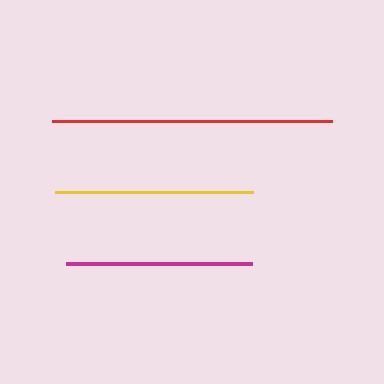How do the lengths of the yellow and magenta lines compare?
The yellow and magenta lines are approximately the same length.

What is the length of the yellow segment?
The yellow segment is approximately 198 pixels long.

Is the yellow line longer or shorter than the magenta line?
The yellow line is longer than the magenta line.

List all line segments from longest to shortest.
From longest to shortest: red, yellow, magenta.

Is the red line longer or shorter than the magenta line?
The red line is longer than the magenta line.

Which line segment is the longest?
The red line is the longest at approximately 280 pixels.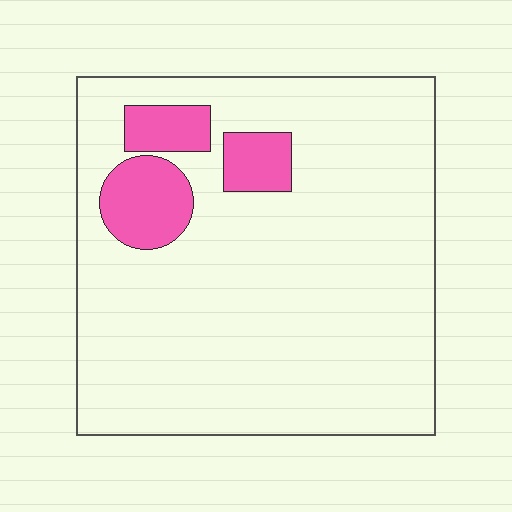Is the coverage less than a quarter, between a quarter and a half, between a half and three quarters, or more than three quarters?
Less than a quarter.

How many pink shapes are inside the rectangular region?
3.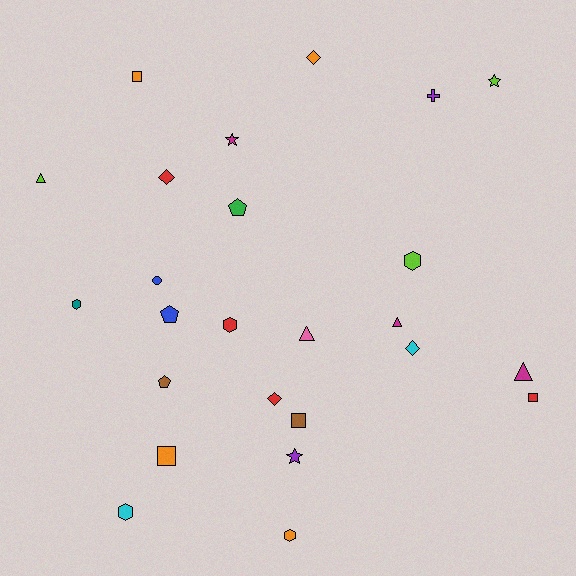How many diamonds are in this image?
There are 4 diamonds.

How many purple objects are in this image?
There are 2 purple objects.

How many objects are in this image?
There are 25 objects.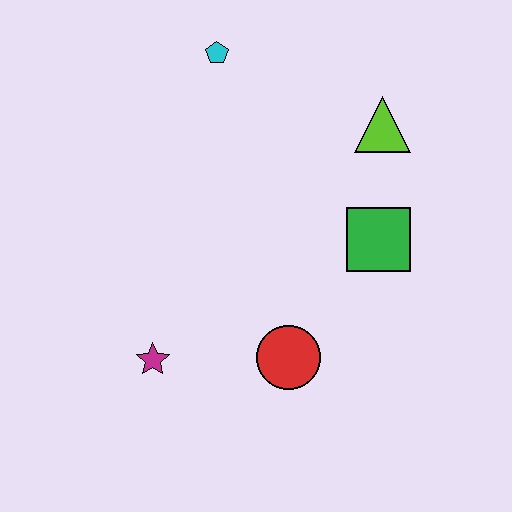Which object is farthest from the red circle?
The cyan pentagon is farthest from the red circle.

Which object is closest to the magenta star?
The red circle is closest to the magenta star.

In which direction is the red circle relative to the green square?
The red circle is below the green square.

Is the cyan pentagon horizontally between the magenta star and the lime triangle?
Yes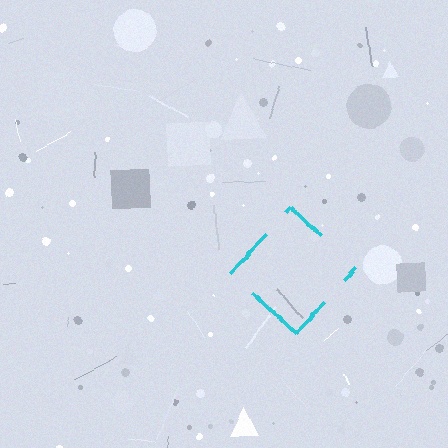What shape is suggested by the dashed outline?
The dashed outline suggests a diamond.